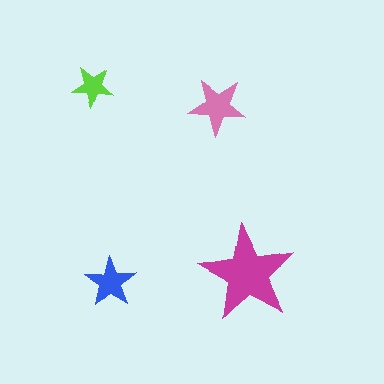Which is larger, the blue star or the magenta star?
The magenta one.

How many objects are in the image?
There are 4 objects in the image.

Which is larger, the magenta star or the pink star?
The magenta one.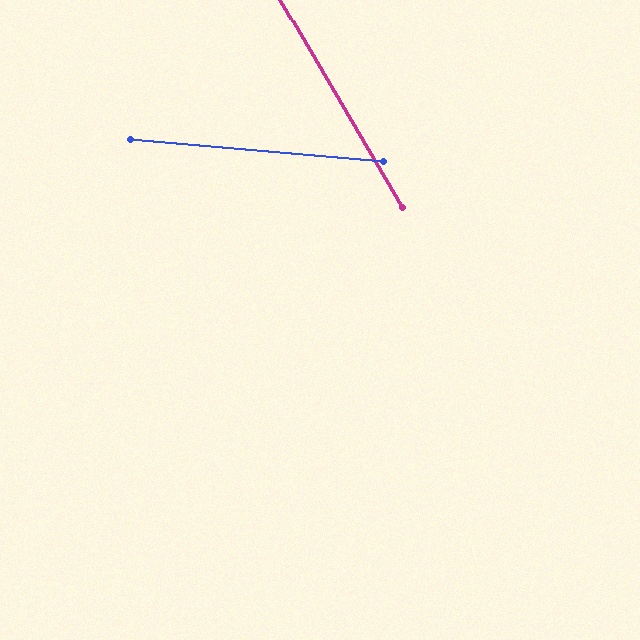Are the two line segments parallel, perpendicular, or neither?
Neither parallel nor perpendicular — they differ by about 55°.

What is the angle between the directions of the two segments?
Approximately 55 degrees.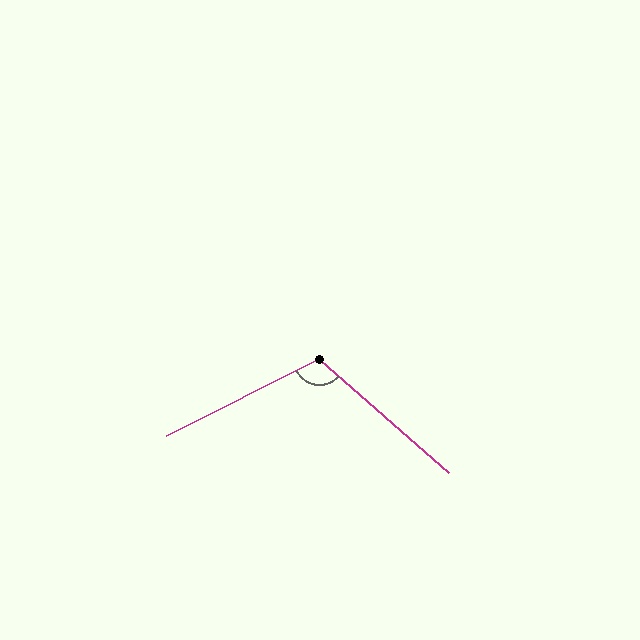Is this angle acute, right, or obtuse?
It is obtuse.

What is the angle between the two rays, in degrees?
Approximately 112 degrees.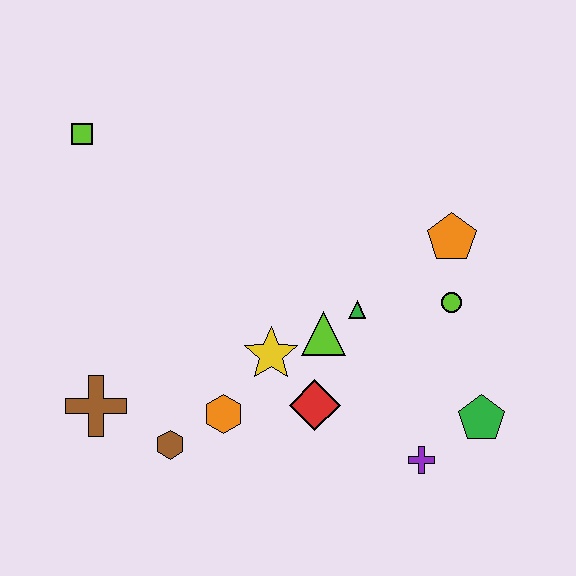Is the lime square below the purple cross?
No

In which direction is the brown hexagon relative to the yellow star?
The brown hexagon is to the left of the yellow star.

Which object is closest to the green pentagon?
The purple cross is closest to the green pentagon.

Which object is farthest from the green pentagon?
The lime square is farthest from the green pentagon.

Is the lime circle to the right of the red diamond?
Yes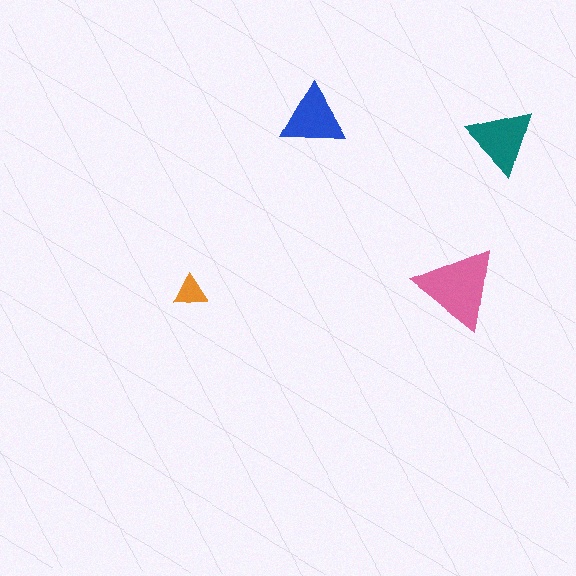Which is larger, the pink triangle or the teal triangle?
The pink one.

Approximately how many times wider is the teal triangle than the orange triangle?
About 2 times wider.